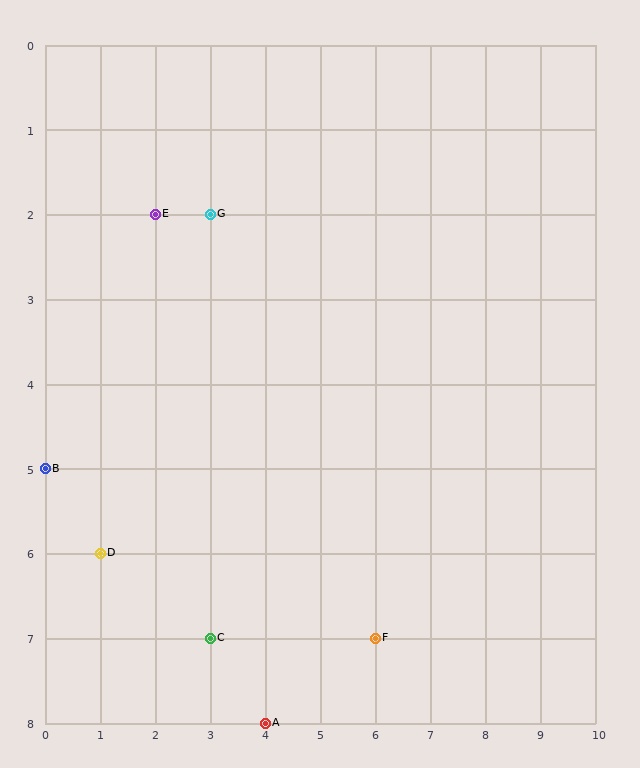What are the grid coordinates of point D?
Point D is at grid coordinates (1, 6).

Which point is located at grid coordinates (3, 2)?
Point G is at (3, 2).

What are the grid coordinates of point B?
Point B is at grid coordinates (0, 5).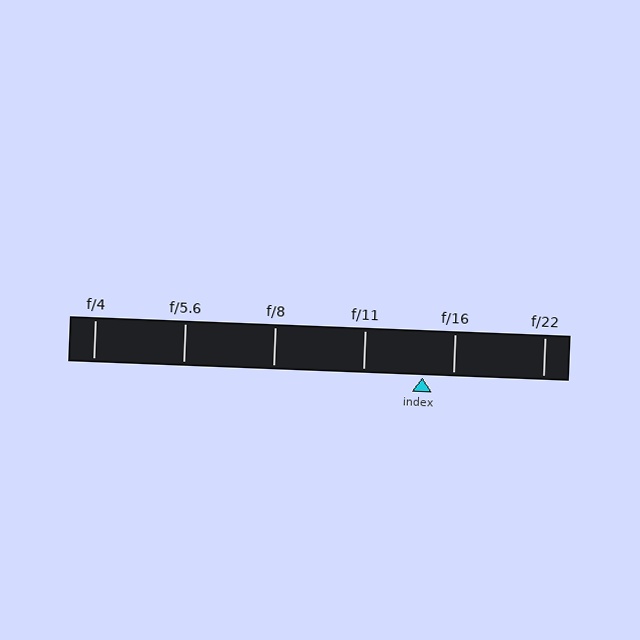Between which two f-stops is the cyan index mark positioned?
The index mark is between f/11 and f/16.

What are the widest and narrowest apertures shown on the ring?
The widest aperture shown is f/4 and the narrowest is f/22.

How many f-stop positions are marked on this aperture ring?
There are 6 f-stop positions marked.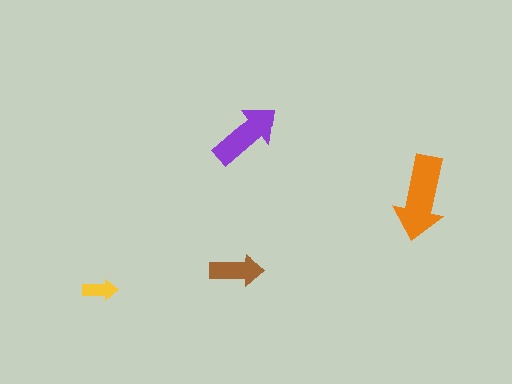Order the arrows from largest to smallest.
the orange one, the purple one, the brown one, the yellow one.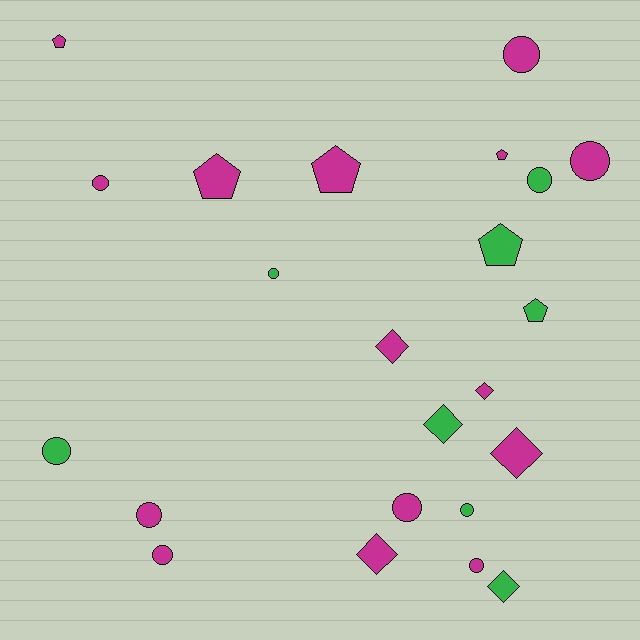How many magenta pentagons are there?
There are 4 magenta pentagons.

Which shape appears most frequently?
Circle, with 11 objects.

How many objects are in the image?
There are 23 objects.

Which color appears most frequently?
Magenta, with 15 objects.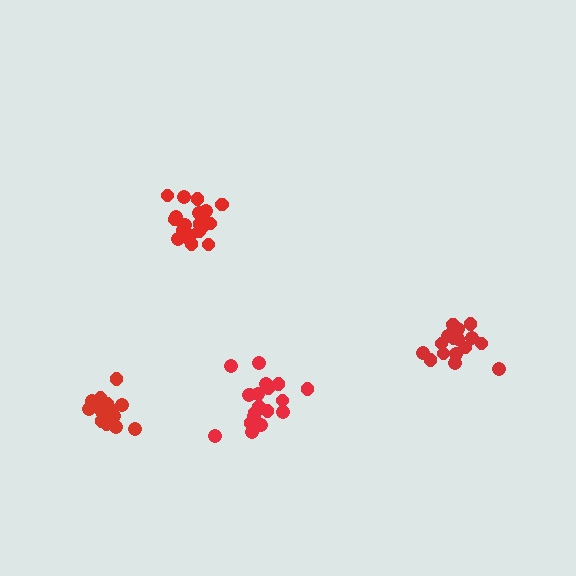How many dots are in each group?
Group 1: 19 dots, Group 2: 18 dots, Group 3: 21 dots, Group 4: 16 dots (74 total).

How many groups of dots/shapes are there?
There are 4 groups.